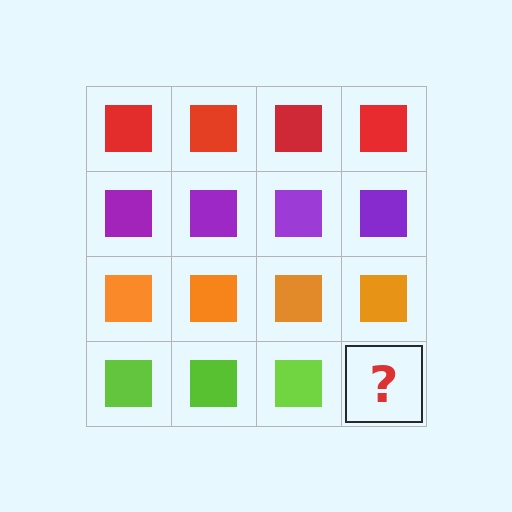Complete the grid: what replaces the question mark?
The question mark should be replaced with a lime square.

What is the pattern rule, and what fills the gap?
The rule is that each row has a consistent color. The gap should be filled with a lime square.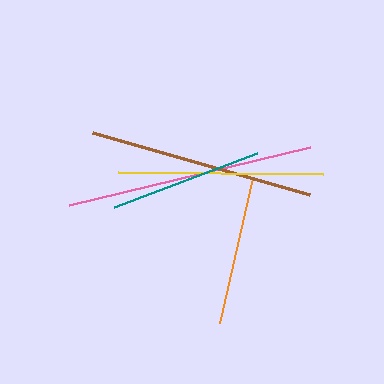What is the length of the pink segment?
The pink segment is approximately 248 pixels long.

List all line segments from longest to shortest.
From longest to shortest: pink, brown, yellow, teal, orange.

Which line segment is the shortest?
The orange line is the shortest at approximately 148 pixels.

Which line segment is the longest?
The pink line is the longest at approximately 248 pixels.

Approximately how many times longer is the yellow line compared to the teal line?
The yellow line is approximately 1.3 times the length of the teal line.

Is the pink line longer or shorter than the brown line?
The pink line is longer than the brown line.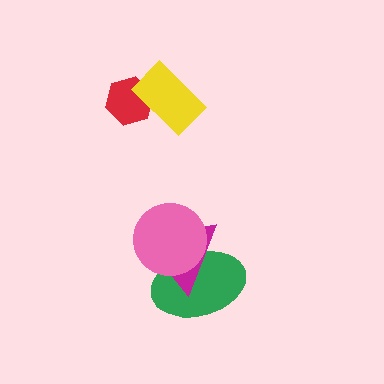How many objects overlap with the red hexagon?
1 object overlaps with the red hexagon.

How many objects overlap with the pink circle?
2 objects overlap with the pink circle.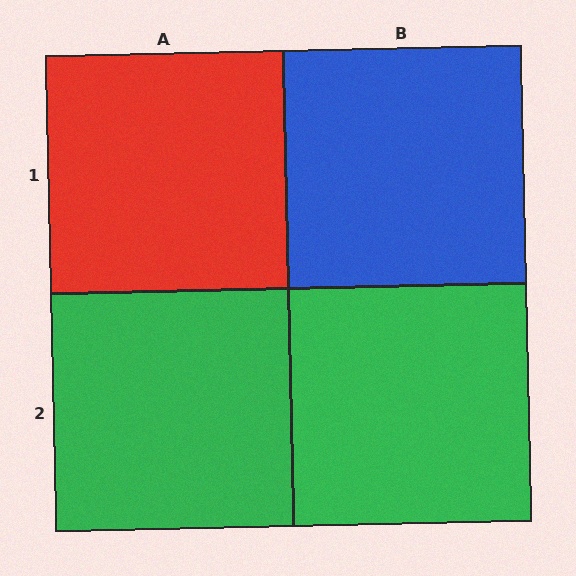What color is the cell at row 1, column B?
Blue.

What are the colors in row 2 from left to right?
Green, green.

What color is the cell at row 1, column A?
Red.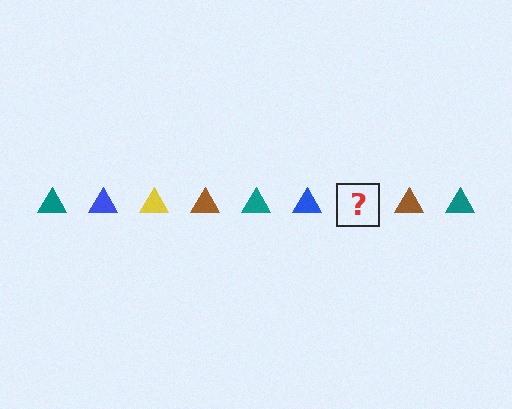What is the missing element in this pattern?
The missing element is a yellow triangle.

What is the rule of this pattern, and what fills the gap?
The rule is that the pattern cycles through teal, blue, yellow, brown triangles. The gap should be filled with a yellow triangle.